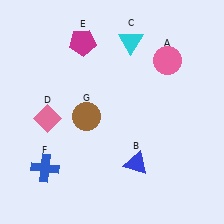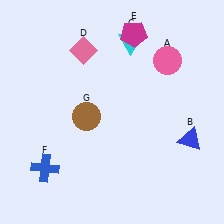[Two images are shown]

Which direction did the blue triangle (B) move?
The blue triangle (B) moved right.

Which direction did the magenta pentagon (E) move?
The magenta pentagon (E) moved right.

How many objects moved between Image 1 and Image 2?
3 objects moved between the two images.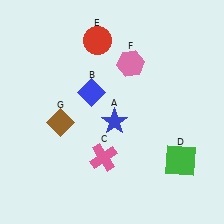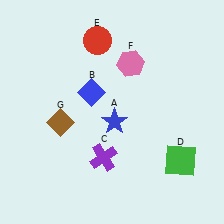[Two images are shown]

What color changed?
The cross (C) changed from pink in Image 1 to purple in Image 2.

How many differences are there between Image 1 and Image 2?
There is 1 difference between the two images.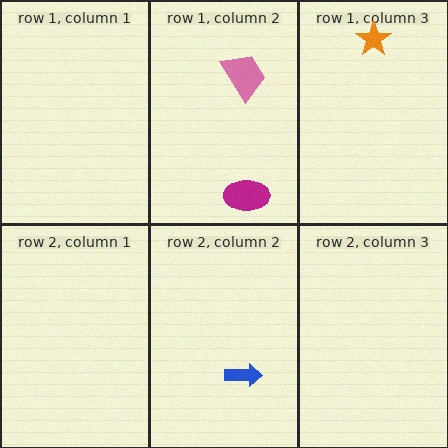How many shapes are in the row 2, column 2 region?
1.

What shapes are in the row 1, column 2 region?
The pink trapezoid, the magenta ellipse.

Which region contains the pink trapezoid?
The row 1, column 2 region.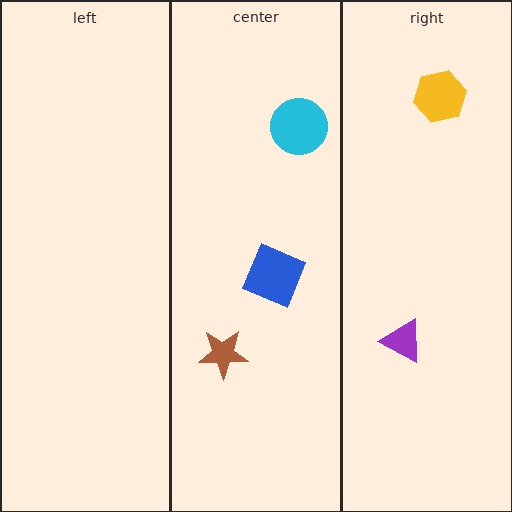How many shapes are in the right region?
2.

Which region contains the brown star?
The center region.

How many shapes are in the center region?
3.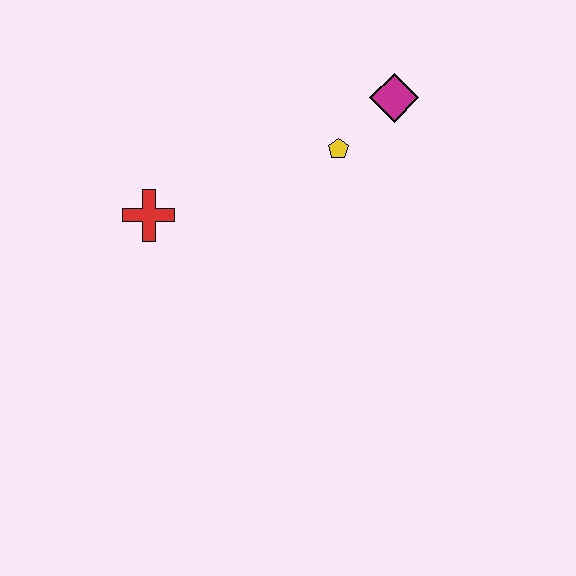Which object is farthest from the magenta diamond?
The red cross is farthest from the magenta diamond.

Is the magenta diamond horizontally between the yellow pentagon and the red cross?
No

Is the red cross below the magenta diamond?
Yes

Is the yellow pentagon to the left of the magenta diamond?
Yes